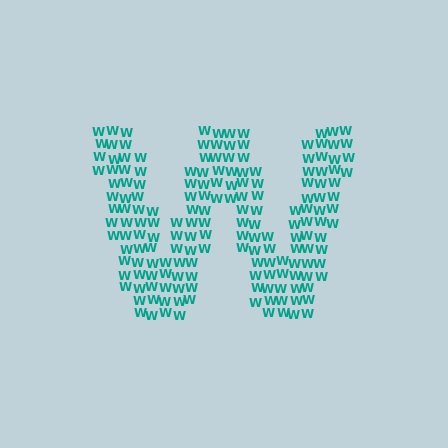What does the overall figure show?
The overall figure shows the letter W.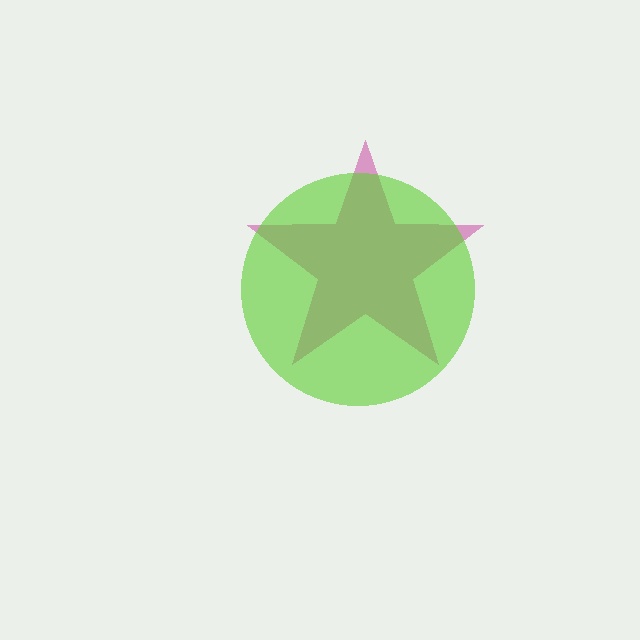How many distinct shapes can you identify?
There are 2 distinct shapes: a magenta star, a lime circle.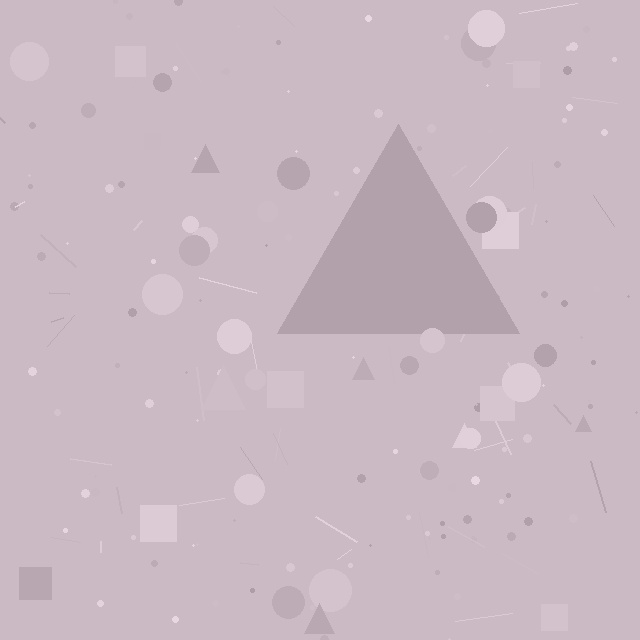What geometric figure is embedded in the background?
A triangle is embedded in the background.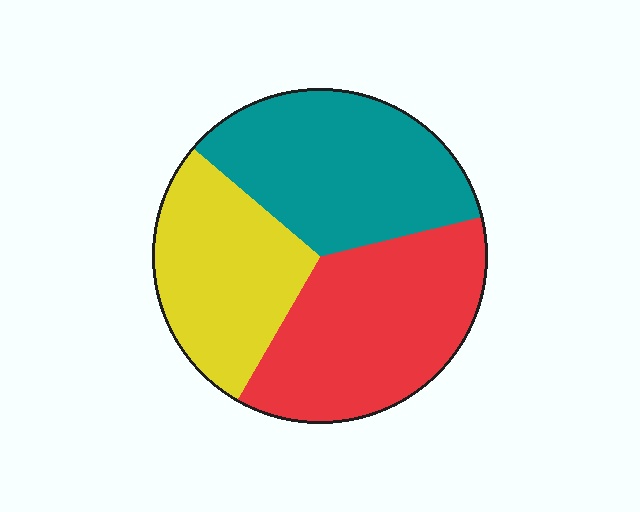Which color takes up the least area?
Yellow, at roughly 30%.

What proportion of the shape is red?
Red covers roughly 35% of the shape.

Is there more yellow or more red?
Red.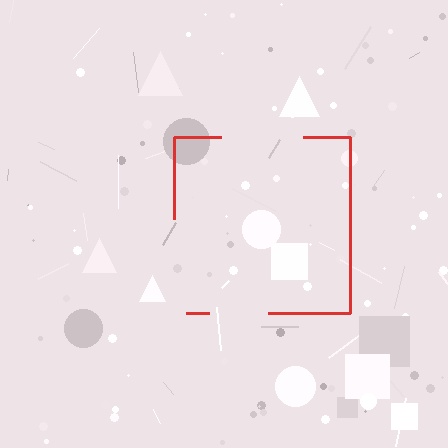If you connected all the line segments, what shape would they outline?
They would outline a square.